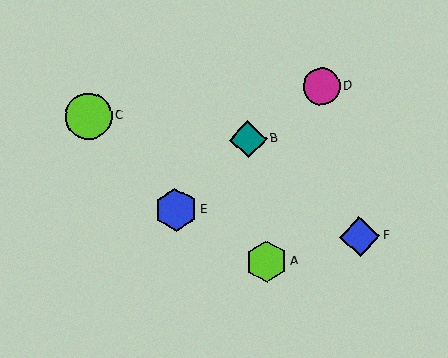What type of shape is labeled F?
Shape F is a blue diamond.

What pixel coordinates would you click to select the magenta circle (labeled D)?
Click at (322, 86) to select the magenta circle D.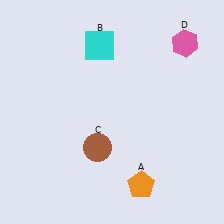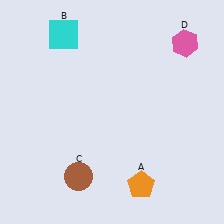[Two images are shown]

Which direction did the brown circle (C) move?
The brown circle (C) moved down.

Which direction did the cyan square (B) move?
The cyan square (B) moved left.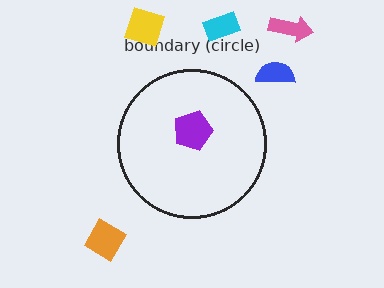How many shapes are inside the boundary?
1 inside, 5 outside.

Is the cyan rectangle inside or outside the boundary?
Outside.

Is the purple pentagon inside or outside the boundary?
Inside.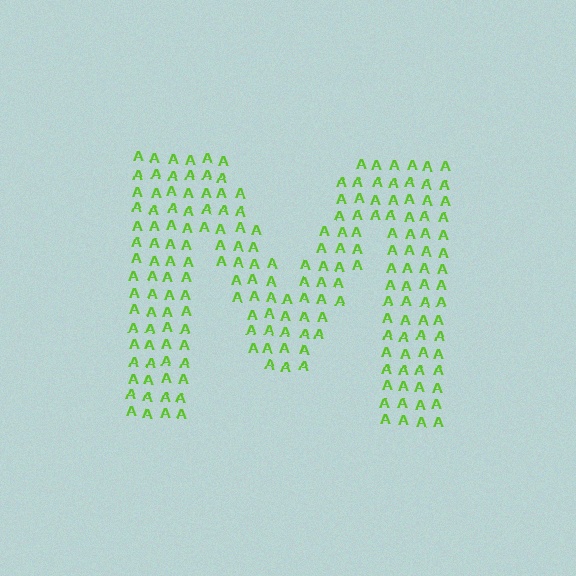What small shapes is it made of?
It is made of small letter A's.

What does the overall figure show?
The overall figure shows the letter M.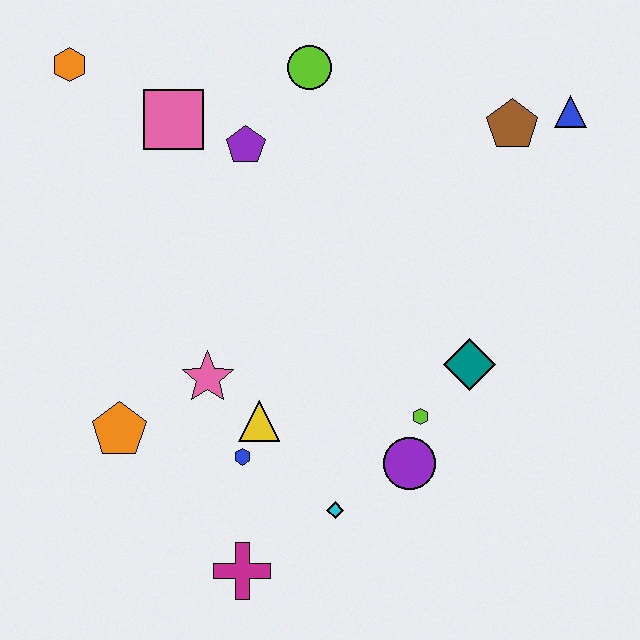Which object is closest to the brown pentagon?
The blue triangle is closest to the brown pentagon.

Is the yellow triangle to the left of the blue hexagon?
No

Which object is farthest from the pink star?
The blue triangle is farthest from the pink star.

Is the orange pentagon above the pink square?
No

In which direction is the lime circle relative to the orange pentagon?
The lime circle is above the orange pentagon.